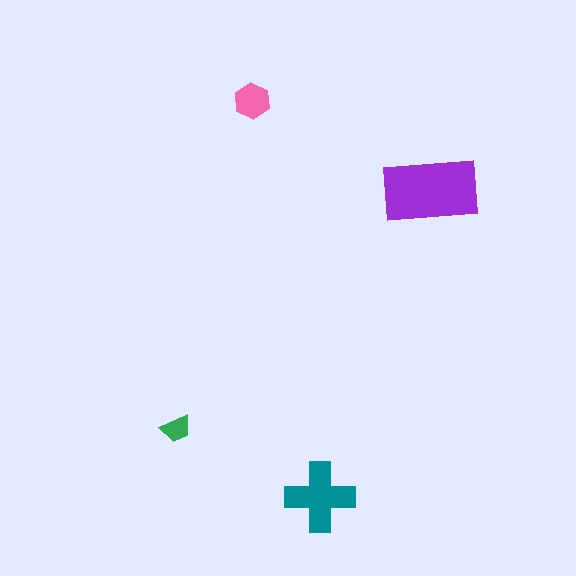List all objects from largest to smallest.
The purple rectangle, the teal cross, the pink hexagon, the green trapezoid.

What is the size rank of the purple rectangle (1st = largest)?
1st.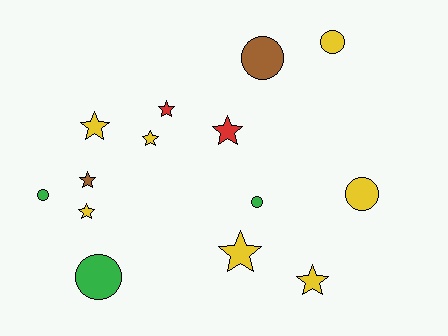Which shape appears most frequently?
Star, with 8 objects.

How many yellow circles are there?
There are 2 yellow circles.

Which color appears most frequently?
Yellow, with 7 objects.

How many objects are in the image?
There are 14 objects.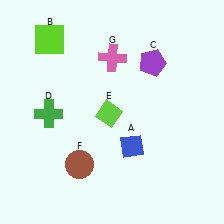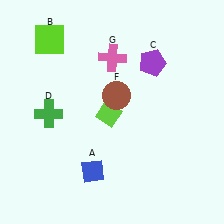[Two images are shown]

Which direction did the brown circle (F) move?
The brown circle (F) moved up.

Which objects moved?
The objects that moved are: the blue diamond (A), the brown circle (F).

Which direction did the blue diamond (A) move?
The blue diamond (A) moved left.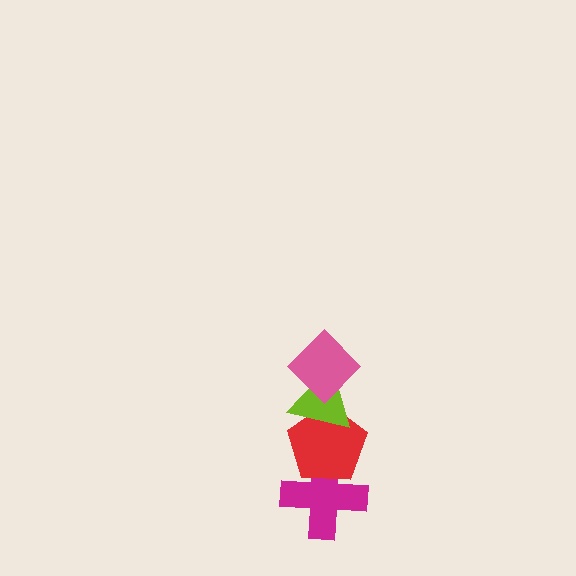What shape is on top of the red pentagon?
The lime triangle is on top of the red pentagon.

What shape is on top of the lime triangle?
The pink diamond is on top of the lime triangle.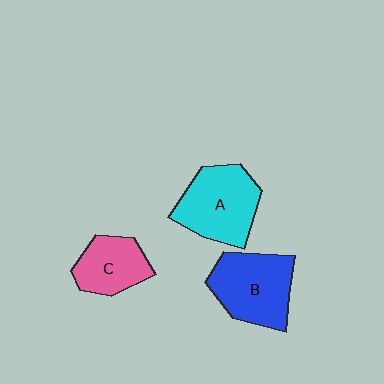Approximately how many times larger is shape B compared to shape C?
Approximately 1.5 times.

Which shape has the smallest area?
Shape C (pink).